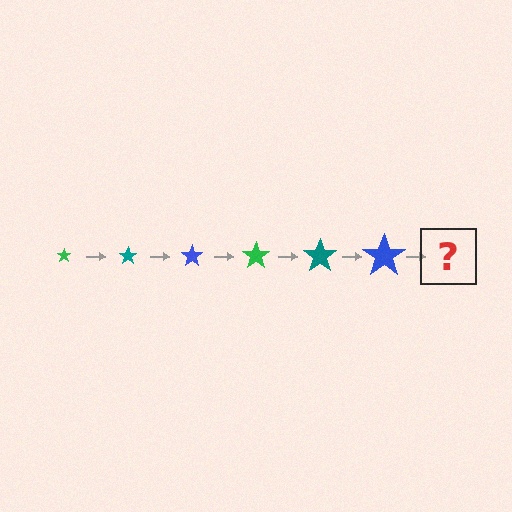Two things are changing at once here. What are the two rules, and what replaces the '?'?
The two rules are that the star grows larger each step and the color cycles through green, teal, and blue. The '?' should be a green star, larger than the previous one.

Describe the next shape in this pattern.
It should be a green star, larger than the previous one.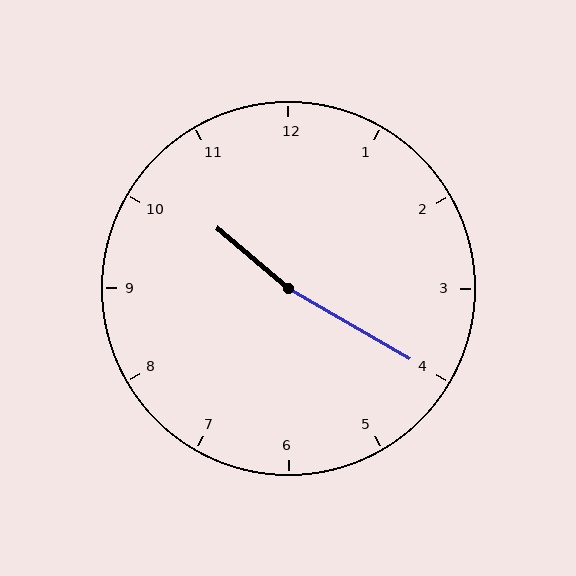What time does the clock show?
10:20.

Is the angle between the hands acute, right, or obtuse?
It is obtuse.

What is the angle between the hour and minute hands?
Approximately 170 degrees.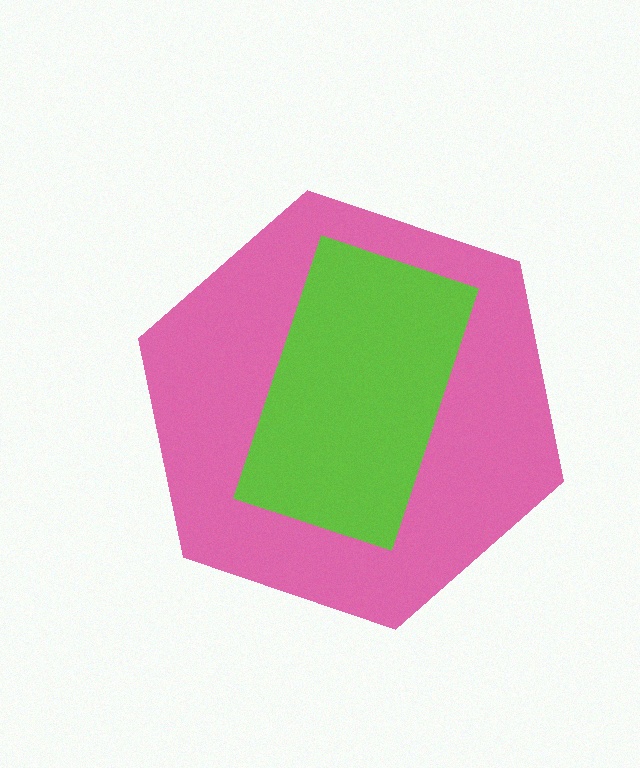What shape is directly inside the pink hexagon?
The lime rectangle.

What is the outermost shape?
The pink hexagon.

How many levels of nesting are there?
2.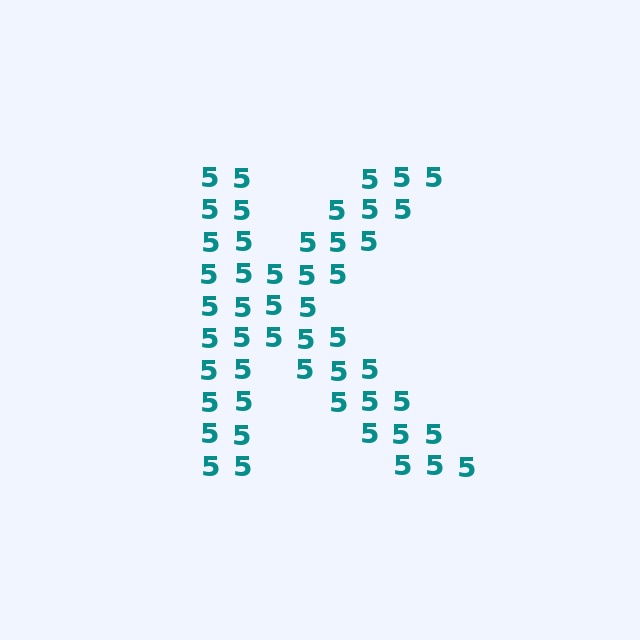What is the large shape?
The large shape is the letter K.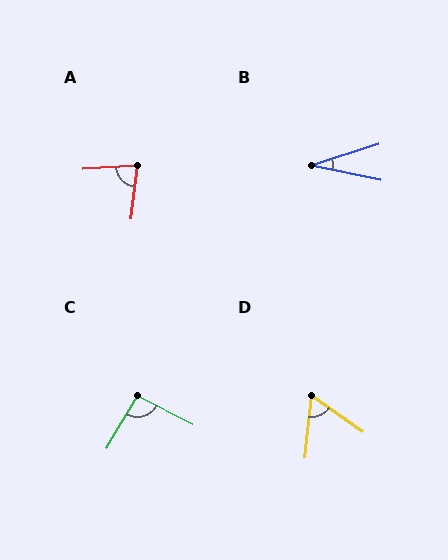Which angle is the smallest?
B, at approximately 29 degrees.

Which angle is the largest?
C, at approximately 93 degrees.